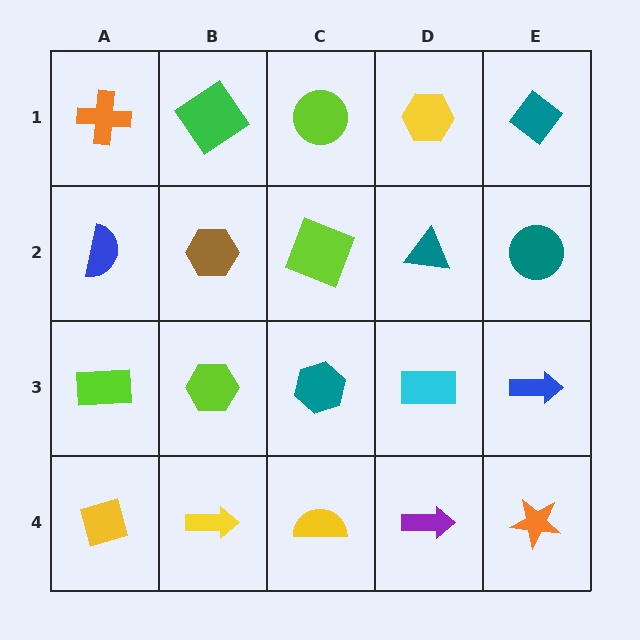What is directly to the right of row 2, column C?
A teal triangle.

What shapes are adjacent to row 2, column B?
A green diamond (row 1, column B), a lime hexagon (row 3, column B), a blue semicircle (row 2, column A), a lime square (row 2, column C).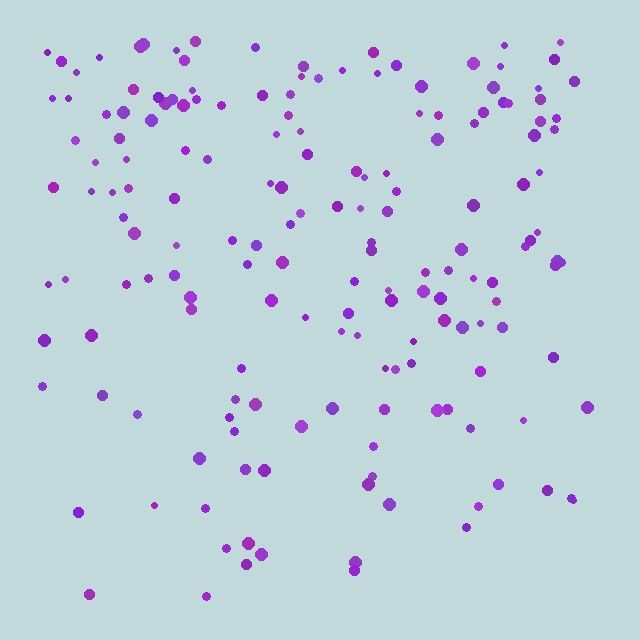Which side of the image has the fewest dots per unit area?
The bottom.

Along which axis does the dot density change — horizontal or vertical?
Vertical.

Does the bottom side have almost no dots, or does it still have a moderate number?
Still a moderate number, just noticeably fewer than the top.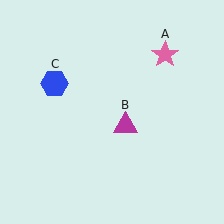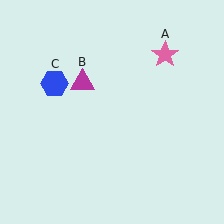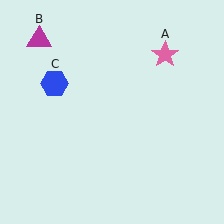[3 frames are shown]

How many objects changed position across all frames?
1 object changed position: magenta triangle (object B).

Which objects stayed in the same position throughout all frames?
Pink star (object A) and blue hexagon (object C) remained stationary.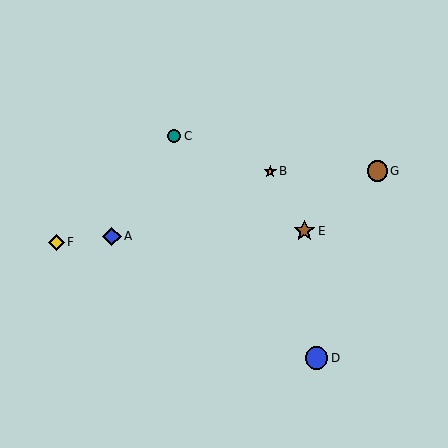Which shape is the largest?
The blue circle (labeled D) is the largest.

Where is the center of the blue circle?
The center of the blue circle is at (317, 358).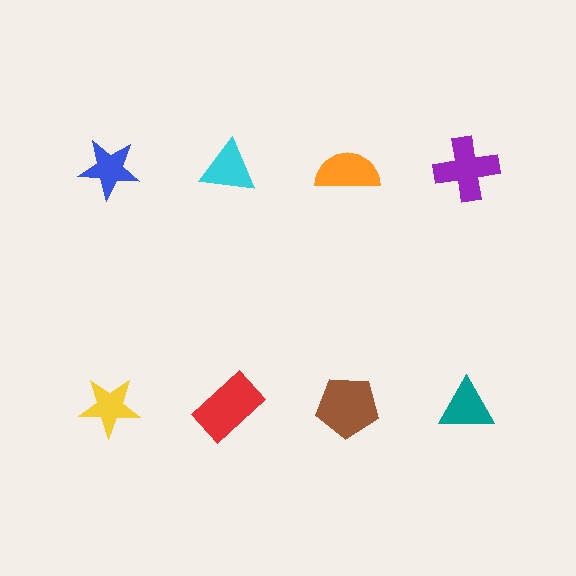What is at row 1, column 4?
A purple cross.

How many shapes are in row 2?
4 shapes.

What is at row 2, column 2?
A red rectangle.